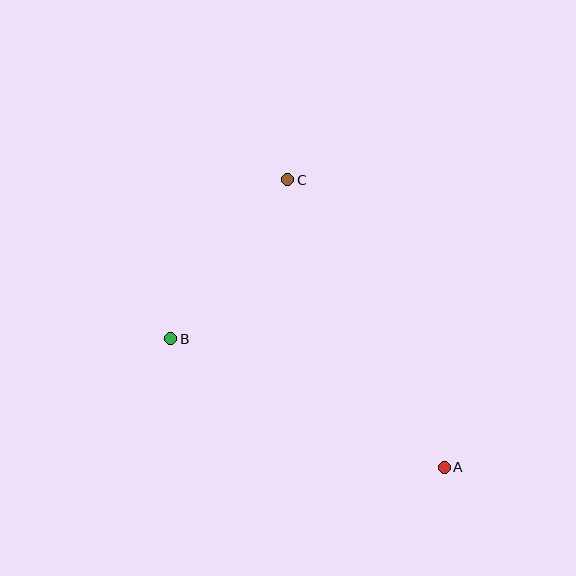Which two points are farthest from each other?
Points A and C are farthest from each other.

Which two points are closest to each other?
Points B and C are closest to each other.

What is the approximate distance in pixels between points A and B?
The distance between A and B is approximately 302 pixels.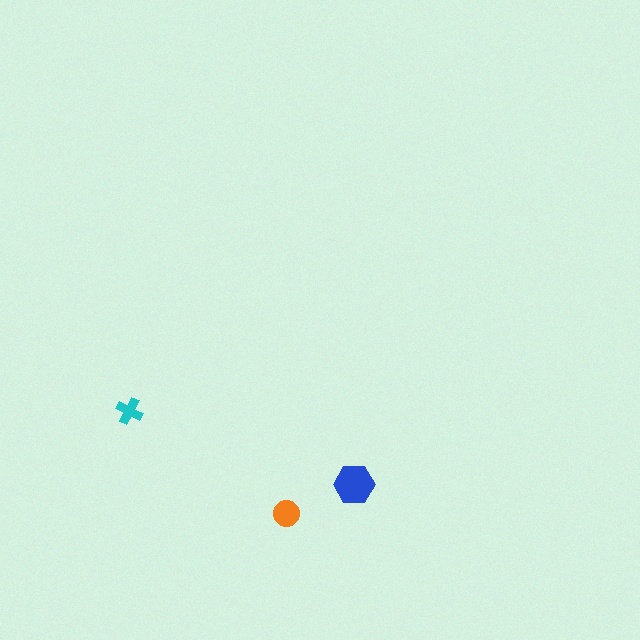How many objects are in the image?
There are 3 objects in the image.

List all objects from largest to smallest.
The blue hexagon, the orange circle, the cyan cross.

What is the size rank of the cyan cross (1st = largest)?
3rd.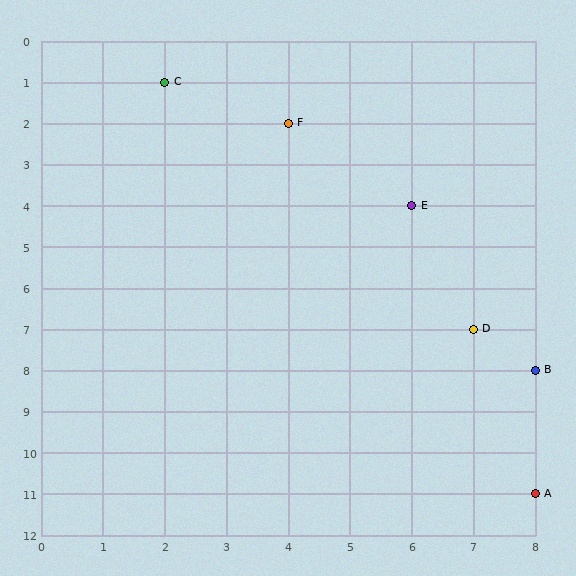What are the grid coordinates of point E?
Point E is at grid coordinates (6, 4).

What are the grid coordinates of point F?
Point F is at grid coordinates (4, 2).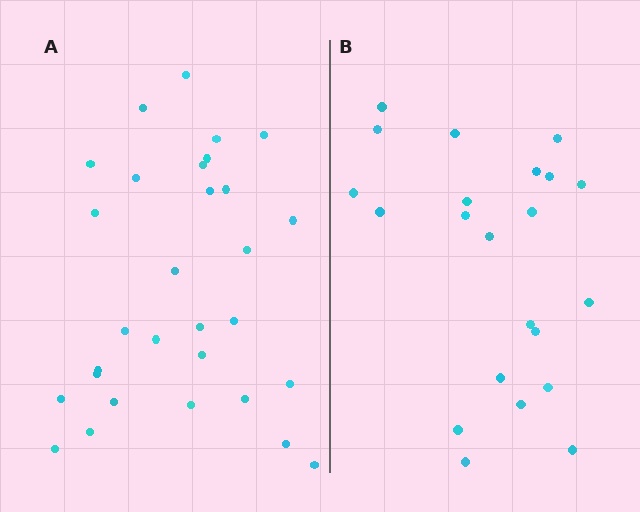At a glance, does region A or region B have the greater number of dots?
Region A (the left region) has more dots.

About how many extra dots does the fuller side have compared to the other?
Region A has roughly 8 or so more dots than region B.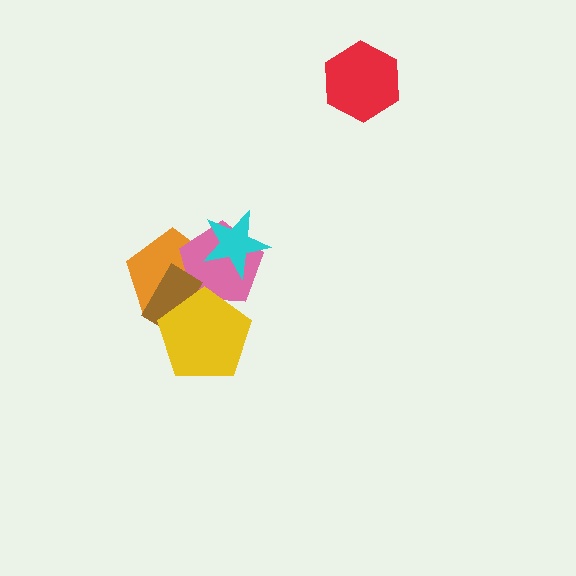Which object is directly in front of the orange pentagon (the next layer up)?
The pink pentagon is directly in front of the orange pentagon.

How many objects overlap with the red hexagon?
0 objects overlap with the red hexagon.